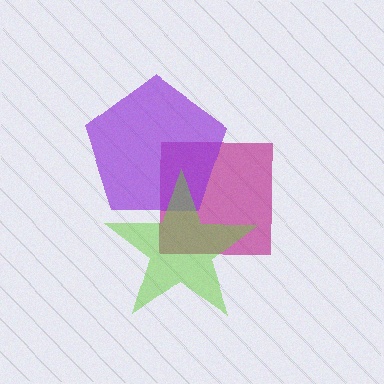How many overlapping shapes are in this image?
There are 3 overlapping shapes in the image.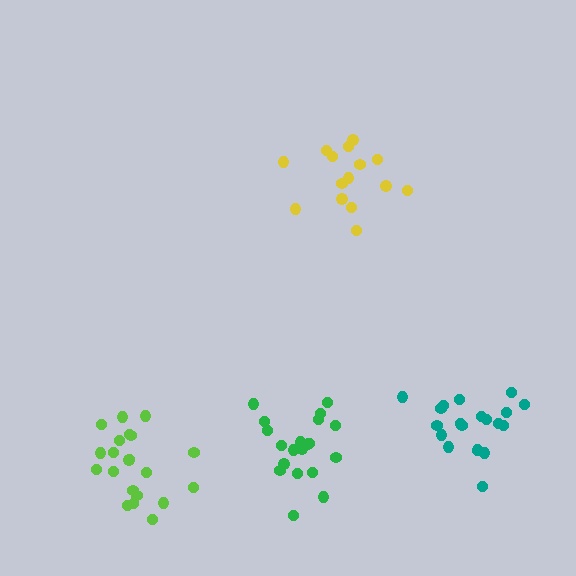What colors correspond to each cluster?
The clusters are colored: green, yellow, lime, teal.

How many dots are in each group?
Group 1: 20 dots, Group 2: 15 dots, Group 3: 21 dots, Group 4: 20 dots (76 total).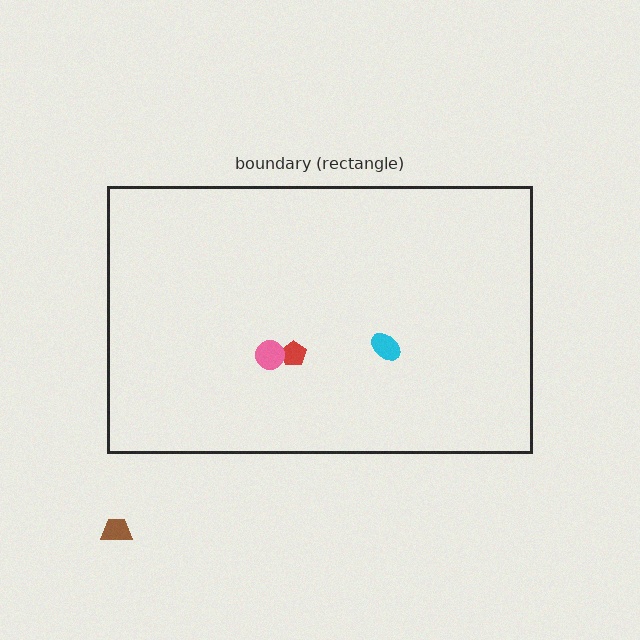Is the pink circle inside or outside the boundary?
Inside.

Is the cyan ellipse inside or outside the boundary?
Inside.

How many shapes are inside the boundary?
3 inside, 1 outside.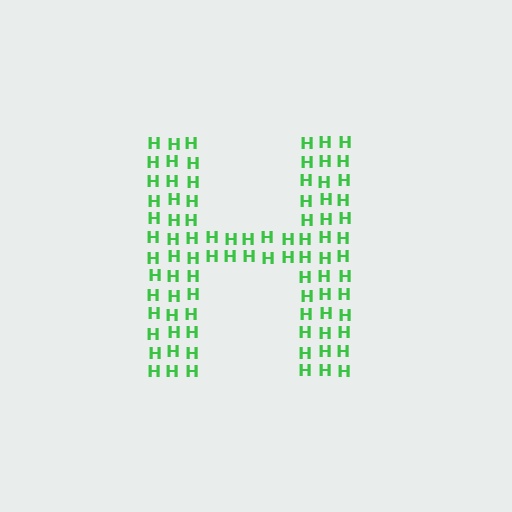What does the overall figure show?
The overall figure shows the letter H.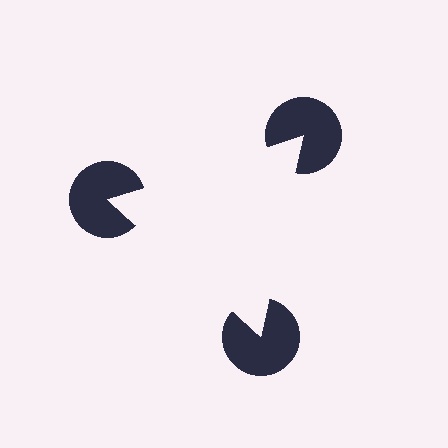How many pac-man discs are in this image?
There are 3 — one at each vertex of the illusory triangle.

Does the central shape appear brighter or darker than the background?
It typically appears slightly brighter than the background, even though no actual brightness change is drawn.